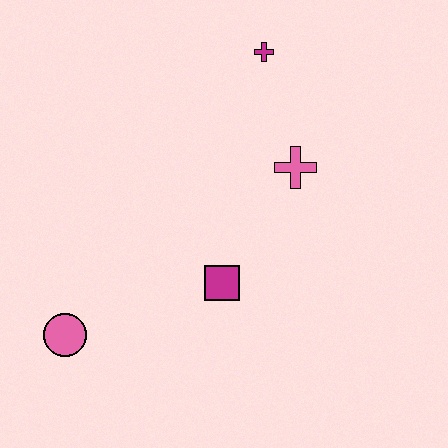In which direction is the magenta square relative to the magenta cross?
The magenta square is below the magenta cross.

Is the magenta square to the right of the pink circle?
Yes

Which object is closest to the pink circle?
The magenta square is closest to the pink circle.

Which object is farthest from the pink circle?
The magenta cross is farthest from the pink circle.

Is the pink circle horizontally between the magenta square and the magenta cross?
No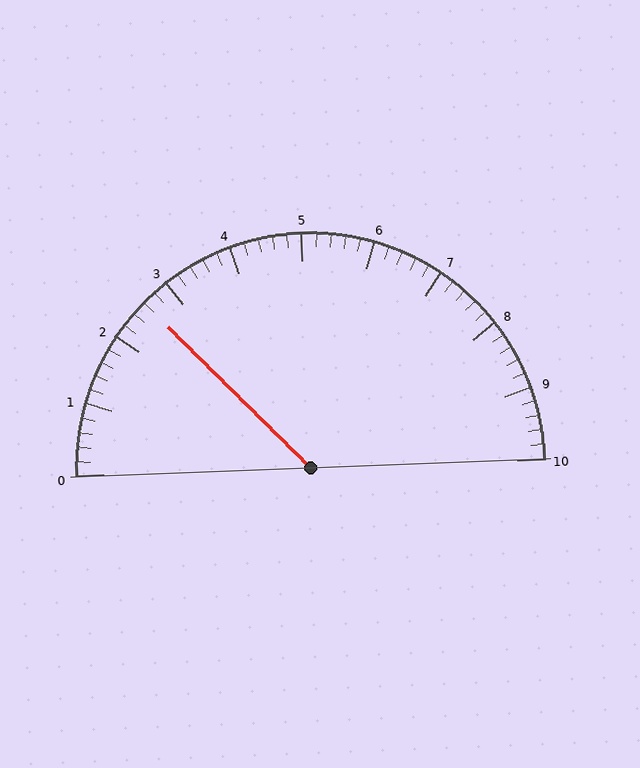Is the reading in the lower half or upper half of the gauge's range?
The reading is in the lower half of the range (0 to 10).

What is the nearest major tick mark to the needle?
The nearest major tick mark is 3.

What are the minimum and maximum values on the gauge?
The gauge ranges from 0 to 10.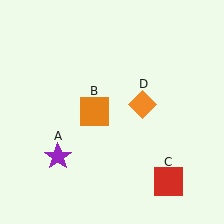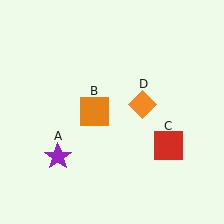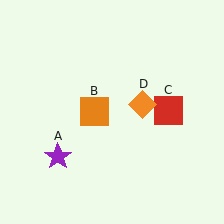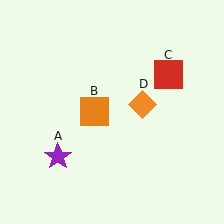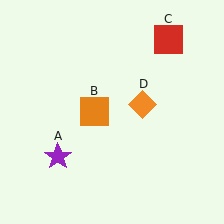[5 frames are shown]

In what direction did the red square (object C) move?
The red square (object C) moved up.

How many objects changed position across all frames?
1 object changed position: red square (object C).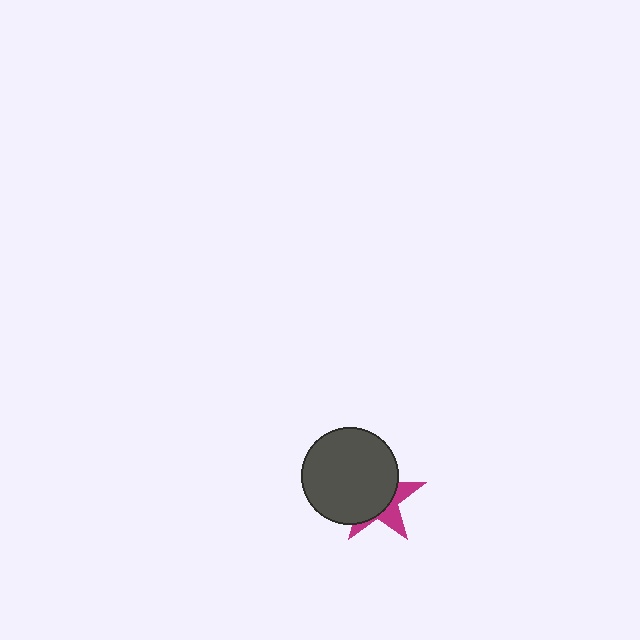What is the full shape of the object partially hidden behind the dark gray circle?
The partially hidden object is a magenta star.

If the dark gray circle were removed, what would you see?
You would see the complete magenta star.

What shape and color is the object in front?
The object in front is a dark gray circle.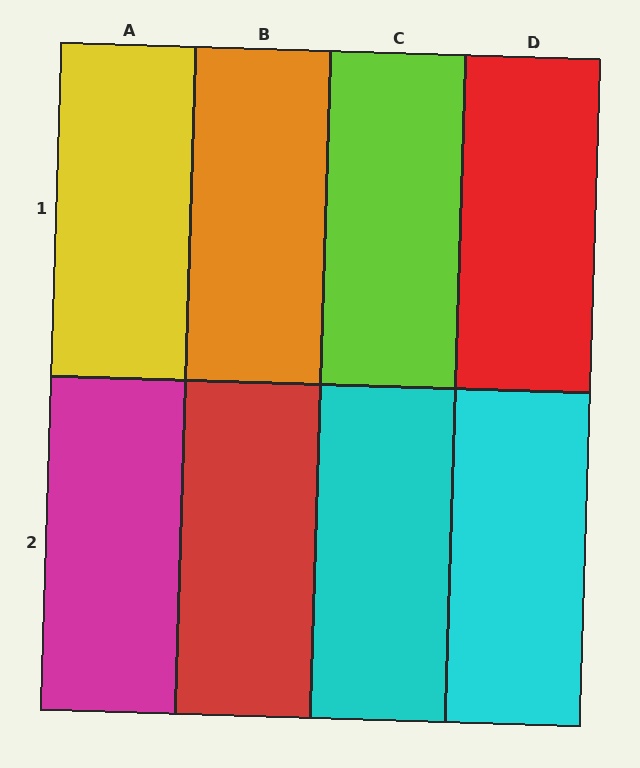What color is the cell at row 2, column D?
Cyan.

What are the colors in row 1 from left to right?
Yellow, orange, lime, red.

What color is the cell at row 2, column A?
Magenta.